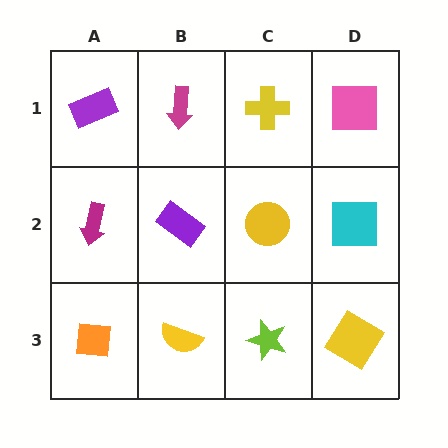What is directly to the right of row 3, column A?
A yellow semicircle.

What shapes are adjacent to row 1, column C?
A yellow circle (row 2, column C), a magenta arrow (row 1, column B), a pink square (row 1, column D).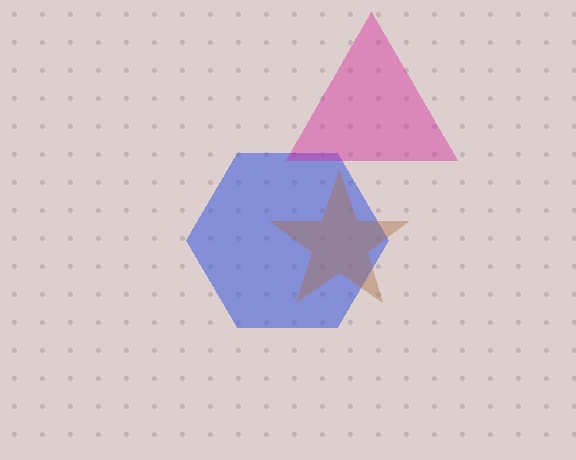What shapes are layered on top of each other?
The layered shapes are: a blue hexagon, a magenta triangle, a brown star.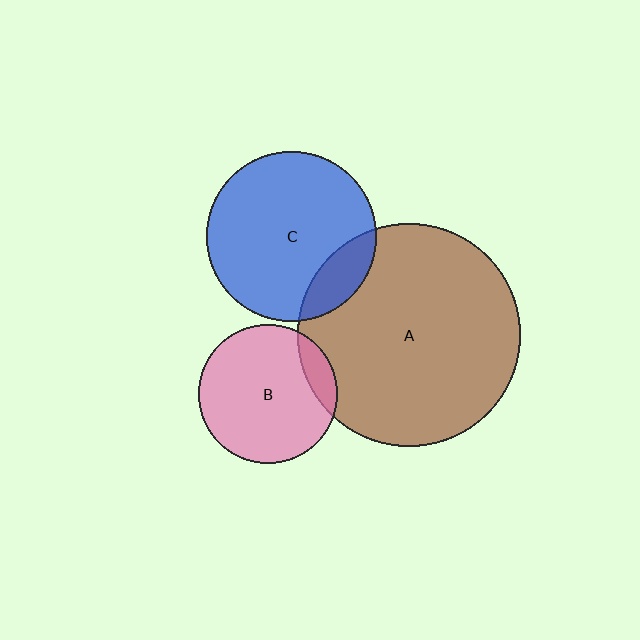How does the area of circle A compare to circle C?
Approximately 1.7 times.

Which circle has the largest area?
Circle A (brown).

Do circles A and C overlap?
Yes.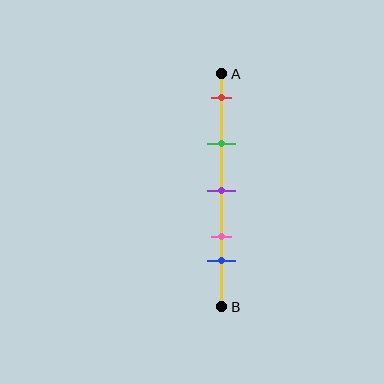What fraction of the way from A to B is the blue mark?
The blue mark is approximately 80% (0.8) of the way from A to B.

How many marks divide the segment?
There are 5 marks dividing the segment.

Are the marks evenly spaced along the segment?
No, the marks are not evenly spaced.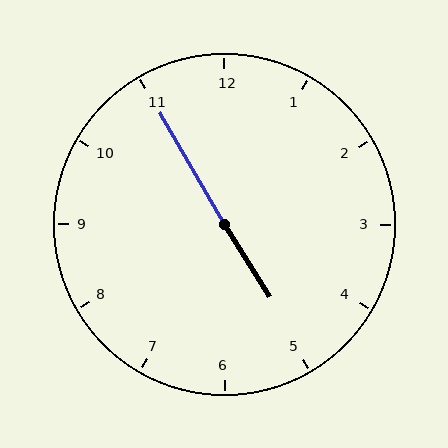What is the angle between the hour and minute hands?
Approximately 178 degrees.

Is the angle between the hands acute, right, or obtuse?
It is obtuse.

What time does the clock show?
4:55.